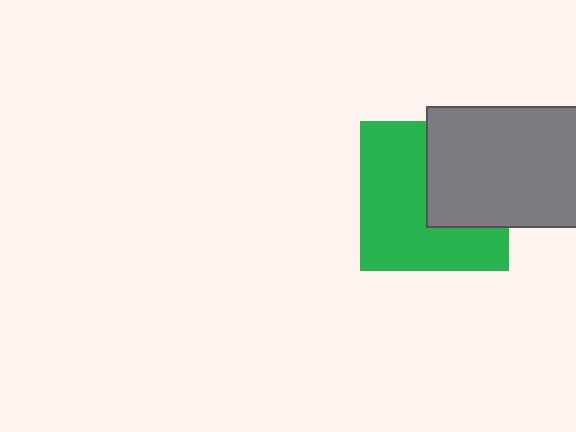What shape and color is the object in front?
The object in front is a gray rectangle.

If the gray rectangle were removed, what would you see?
You would see the complete green square.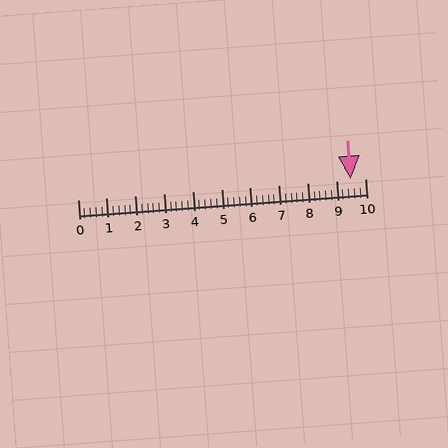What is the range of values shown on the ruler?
The ruler shows values from 0 to 10.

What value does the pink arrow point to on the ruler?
The pink arrow points to approximately 9.5.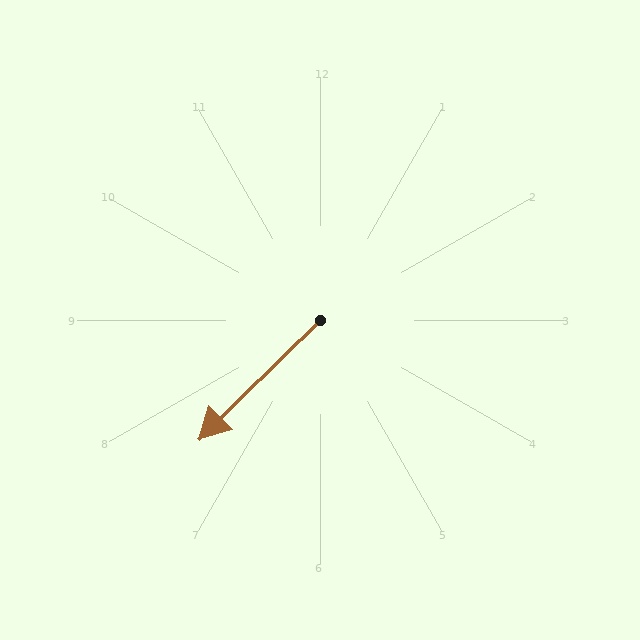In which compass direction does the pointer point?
Southwest.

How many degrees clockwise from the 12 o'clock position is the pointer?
Approximately 226 degrees.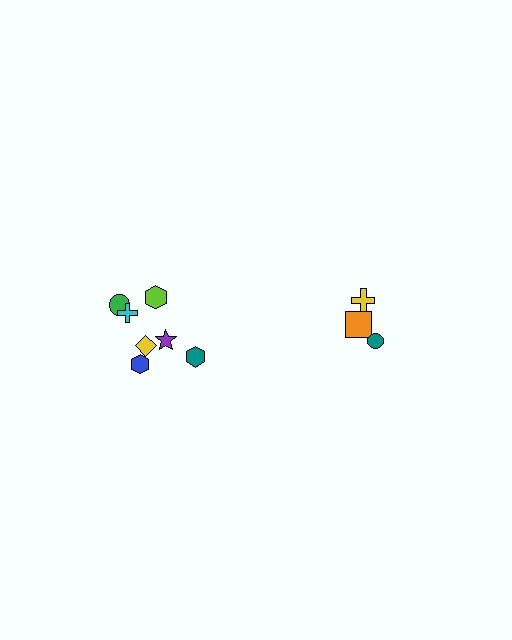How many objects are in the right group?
There are 3 objects.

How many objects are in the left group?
There are 7 objects.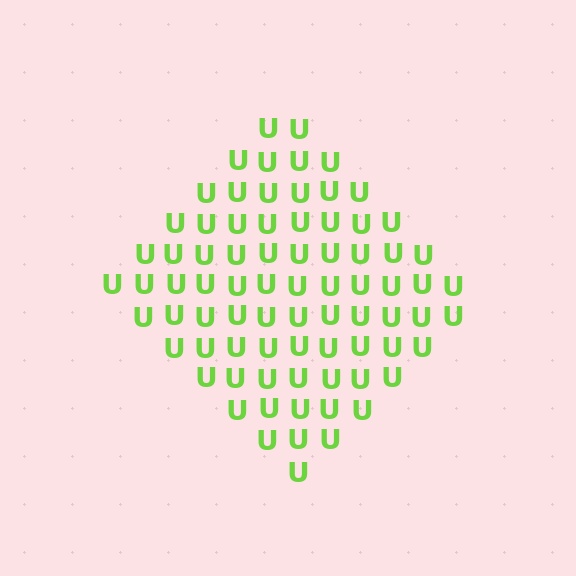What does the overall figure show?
The overall figure shows a diamond.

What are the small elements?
The small elements are letter U's.